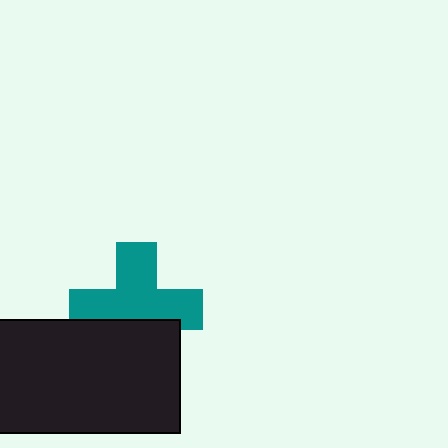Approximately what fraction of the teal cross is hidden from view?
Roughly 33% of the teal cross is hidden behind the black rectangle.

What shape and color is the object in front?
The object in front is a black rectangle.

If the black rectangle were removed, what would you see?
You would see the complete teal cross.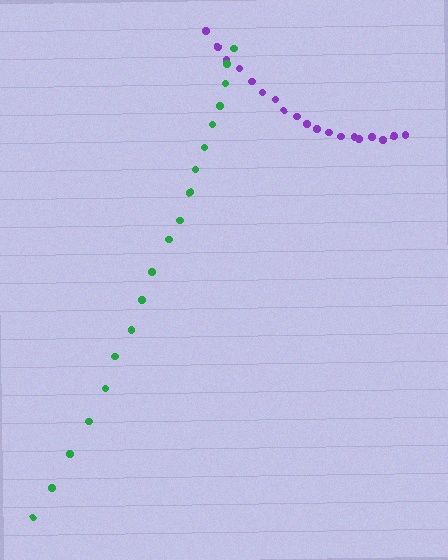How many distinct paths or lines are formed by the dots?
There are 2 distinct paths.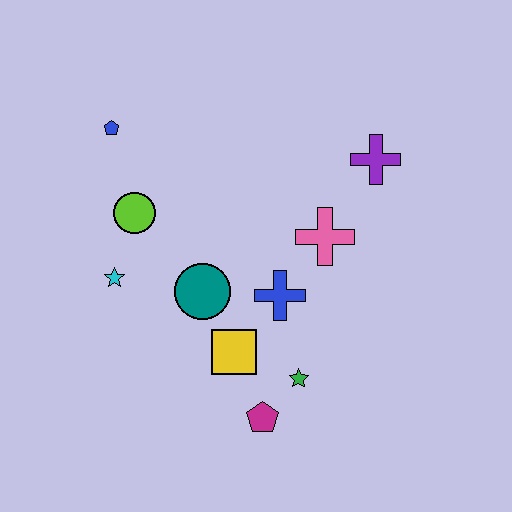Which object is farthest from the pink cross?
The blue pentagon is farthest from the pink cross.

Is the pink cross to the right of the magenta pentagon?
Yes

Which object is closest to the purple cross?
The pink cross is closest to the purple cross.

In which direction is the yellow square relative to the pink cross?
The yellow square is below the pink cross.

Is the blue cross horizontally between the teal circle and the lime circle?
No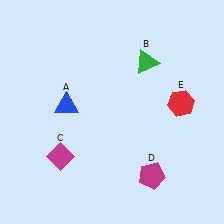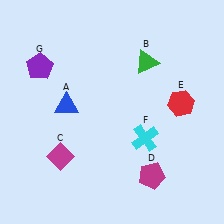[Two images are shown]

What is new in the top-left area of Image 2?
A purple pentagon (G) was added in the top-left area of Image 2.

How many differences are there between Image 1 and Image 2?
There are 2 differences between the two images.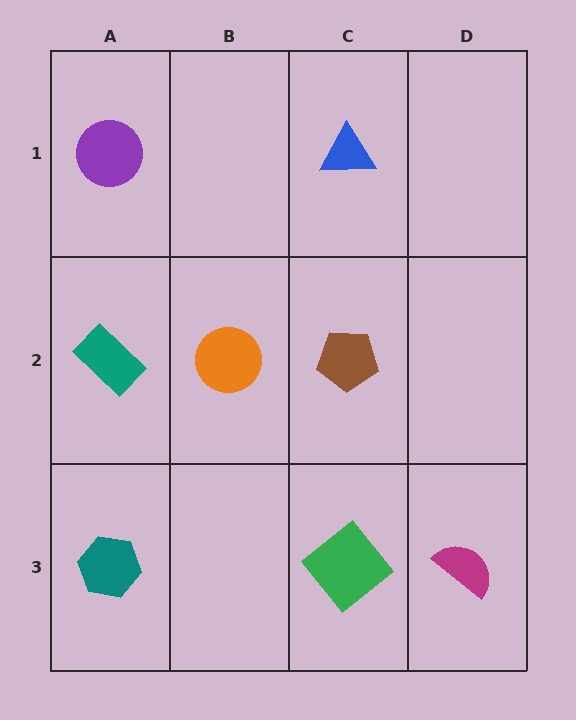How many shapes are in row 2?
3 shapes.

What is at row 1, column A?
A purple circle.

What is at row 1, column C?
A blue triangle.